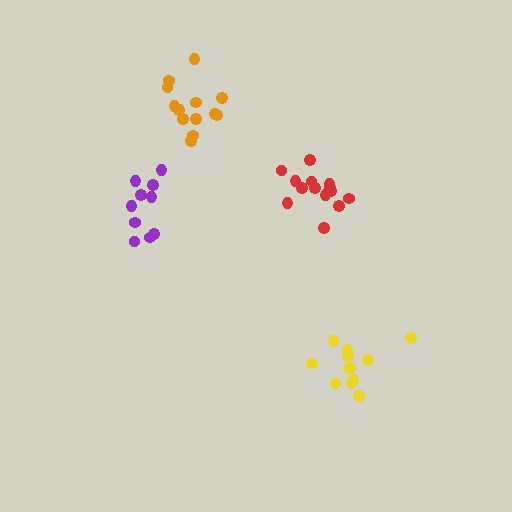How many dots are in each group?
Group 1: 12 dots, Group 2: 14 dots, Group 3: 14 dots, Group 4: 10 dots (50 total).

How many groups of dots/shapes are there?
There are 4 groups.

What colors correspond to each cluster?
The clusters are colored: yellow, red, orange, purple.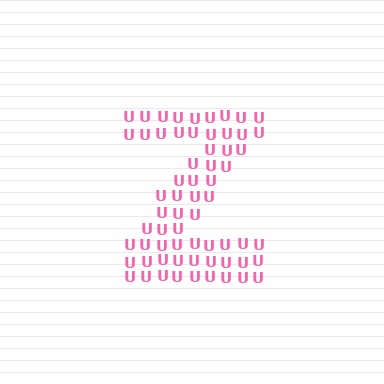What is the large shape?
The large shape is the letter Z.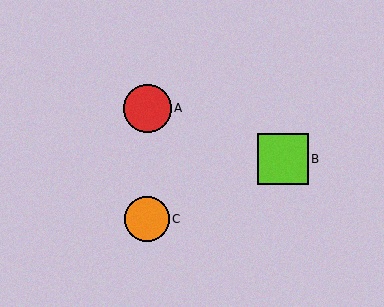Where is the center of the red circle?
The center of the red circle is at (148, 108).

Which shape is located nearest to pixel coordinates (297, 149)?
The lime square (labeled B) at (283, 159) is nearest to that location.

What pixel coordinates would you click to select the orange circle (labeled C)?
Click at (147, 219) to select the orange circle C.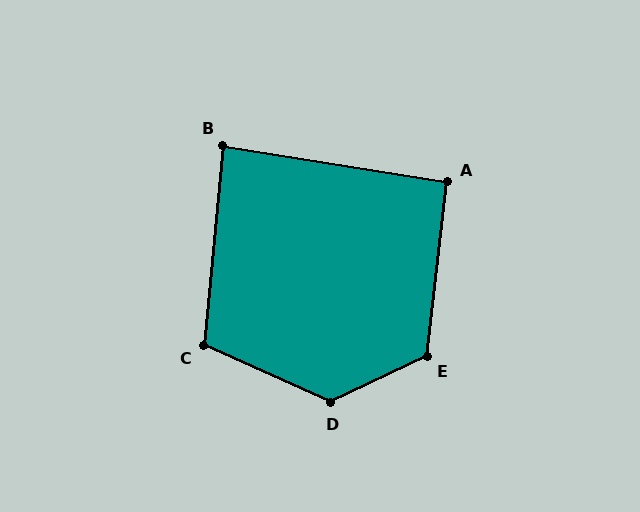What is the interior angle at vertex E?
Approximately 122 degrees (obtuse).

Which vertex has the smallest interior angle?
B, at approximately 86 degrees.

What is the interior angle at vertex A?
Approximately 93 degrees (approximately right).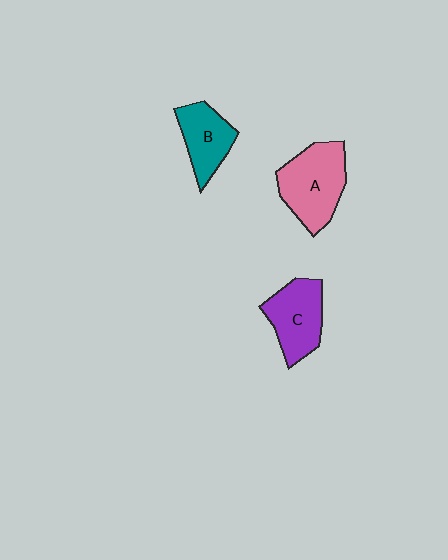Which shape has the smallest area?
Shape B (teal).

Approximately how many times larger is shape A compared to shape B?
Approximately 1.5 times.